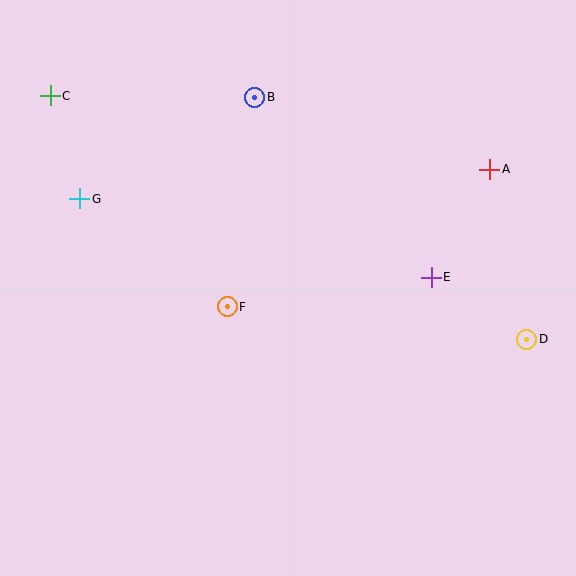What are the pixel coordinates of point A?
Point A is at (490, 169).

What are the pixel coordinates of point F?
Point F is at (227, 307).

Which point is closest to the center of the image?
Point F at (227, 307) is closest to the center.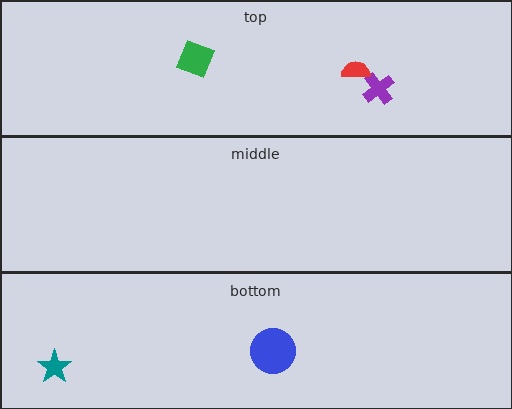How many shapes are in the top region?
3.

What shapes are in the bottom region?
The blue circle, the teal star.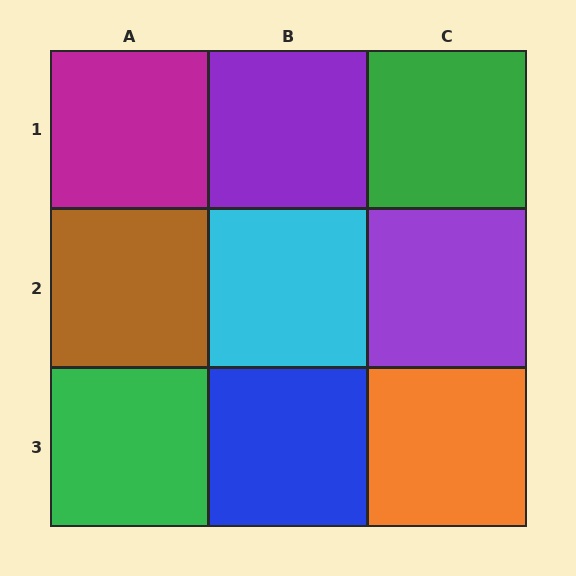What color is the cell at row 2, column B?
Cyan.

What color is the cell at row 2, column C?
Purple.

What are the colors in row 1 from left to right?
Magenta, purple, green.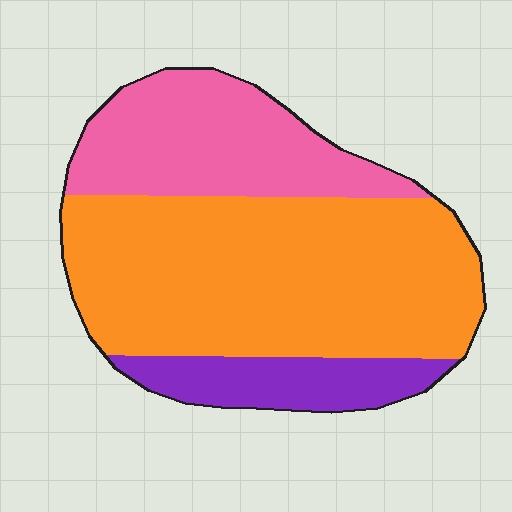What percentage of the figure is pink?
Pink covers roughly 25% of the figure.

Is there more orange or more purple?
Orange.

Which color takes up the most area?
Orange, at roughly 60%.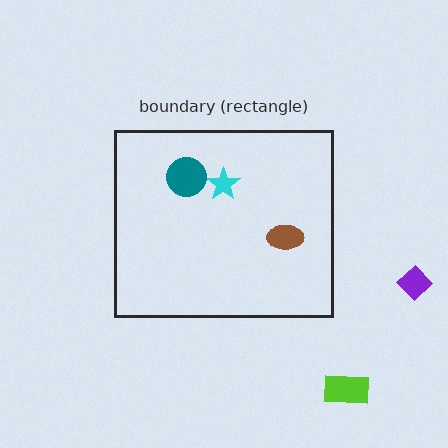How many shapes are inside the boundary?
3 inside, 2 outside.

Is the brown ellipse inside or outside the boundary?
Inside.